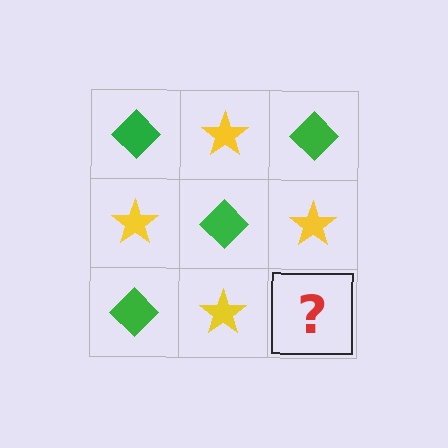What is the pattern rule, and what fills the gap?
The rule is that it alternates green diamond and yellow star in a checkerboard pattern. The gap should be filled with a green diamond.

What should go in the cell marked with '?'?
The missing cell should contain a green diamond.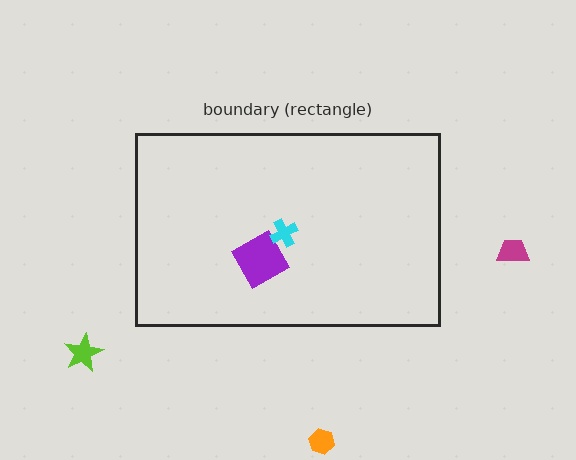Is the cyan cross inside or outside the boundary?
Inside.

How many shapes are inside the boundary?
2 inside, 3 outside.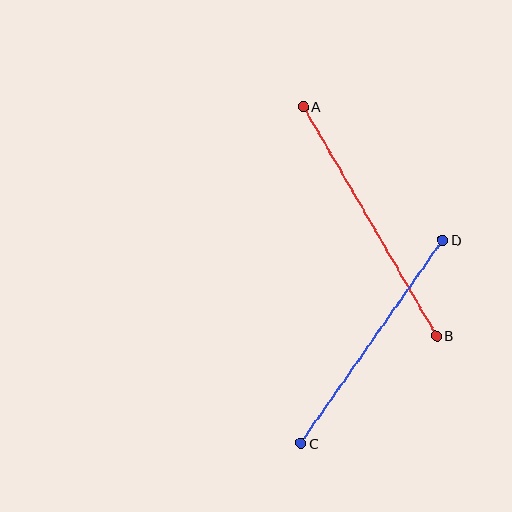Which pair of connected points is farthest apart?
Points A and B are farthest apart.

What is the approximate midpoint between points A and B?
The midpoint is at approximately (370, 221) pixels.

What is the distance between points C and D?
The distance is approximately 248 pixels.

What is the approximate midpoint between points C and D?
The midpoint is at approximately (372, 342) pixels.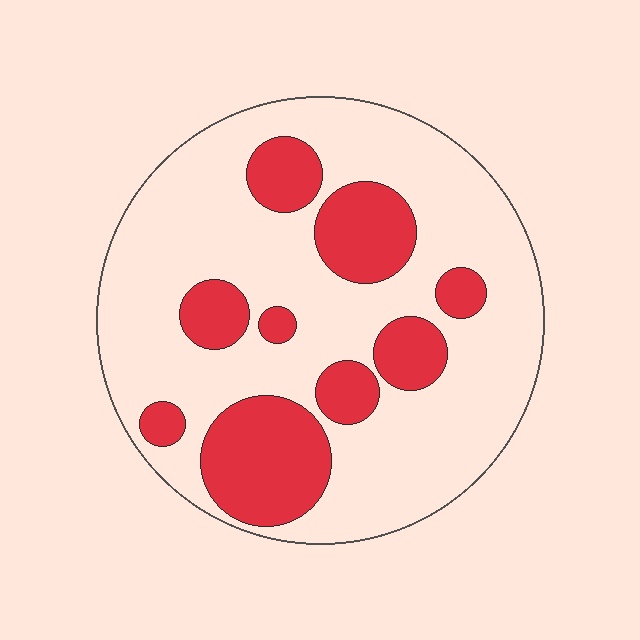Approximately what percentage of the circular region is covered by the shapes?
Approximately 25%.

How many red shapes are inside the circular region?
9.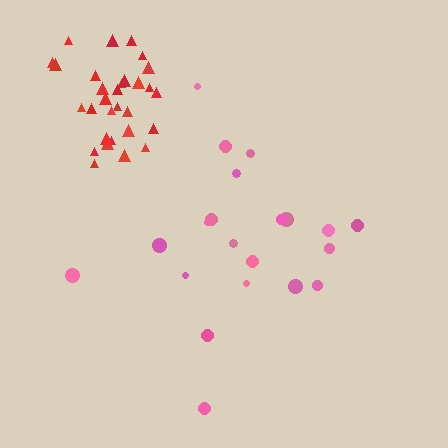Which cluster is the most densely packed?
Red.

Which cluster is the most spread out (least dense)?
Pink.